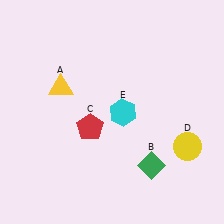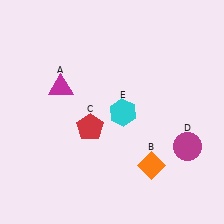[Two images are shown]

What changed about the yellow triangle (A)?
In Image 1, A is yellow. In Image 2, it changed to magenta.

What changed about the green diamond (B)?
In Image 1, B is green. In Image 2, it changed to orange.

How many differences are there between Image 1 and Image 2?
There are 3 differences between the two images.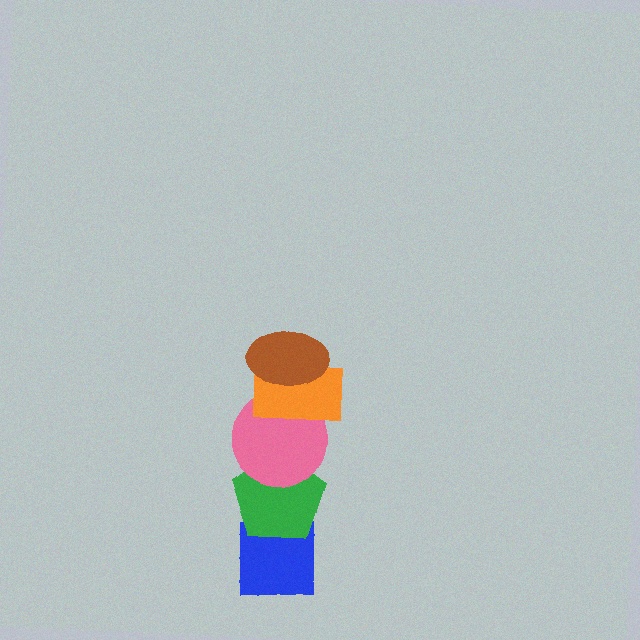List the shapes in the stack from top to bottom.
From top to bottom: the brown ellipse, the orange rectangle, the pink circle, the green pentagon, the blue square.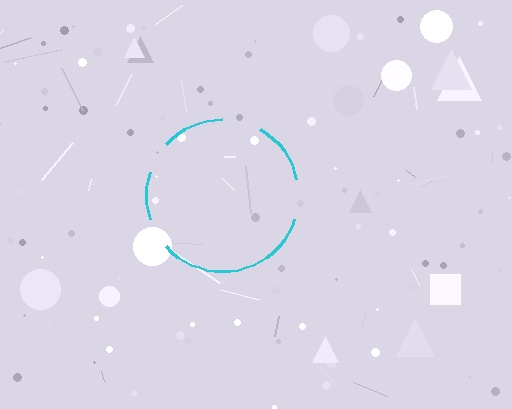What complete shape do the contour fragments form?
The contour fragments form a circle.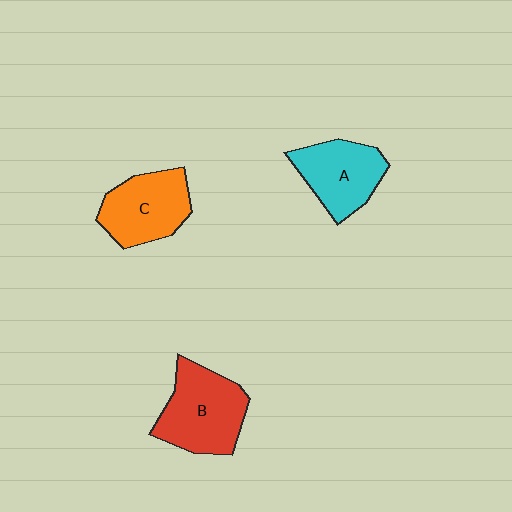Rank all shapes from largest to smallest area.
From largest to smallest: B (red), C (orange), A (cyan).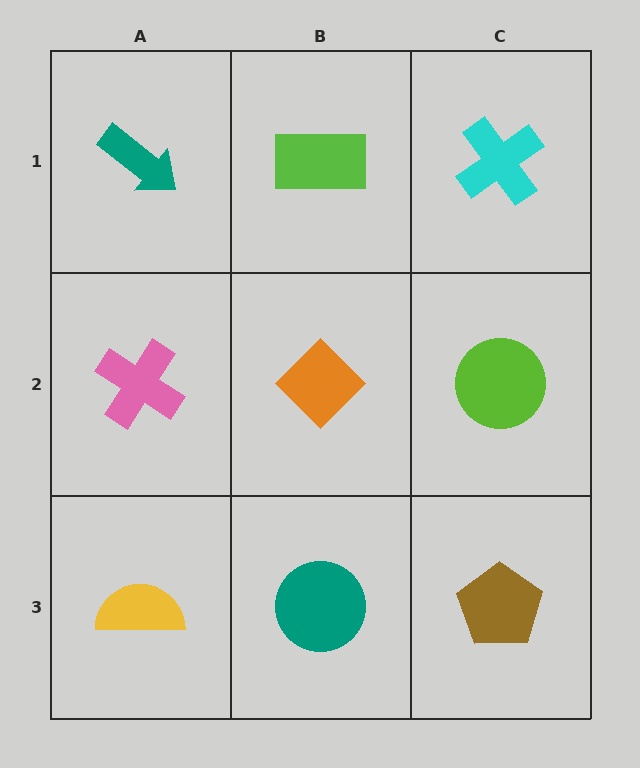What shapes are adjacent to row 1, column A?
A pink cross (row 2, column A), a lime rectangle (row 1, column B).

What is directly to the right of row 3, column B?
A brown pentagon.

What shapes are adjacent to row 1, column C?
A lime circle (row 2, column C), a lime rectangle (row 1, column B).